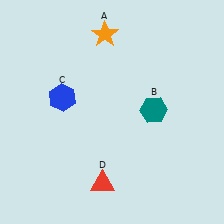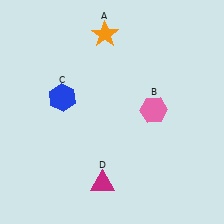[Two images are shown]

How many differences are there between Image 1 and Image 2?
There are 2 differences between the two images.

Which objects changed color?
B changed from teal to pink. D changed from red to magenta.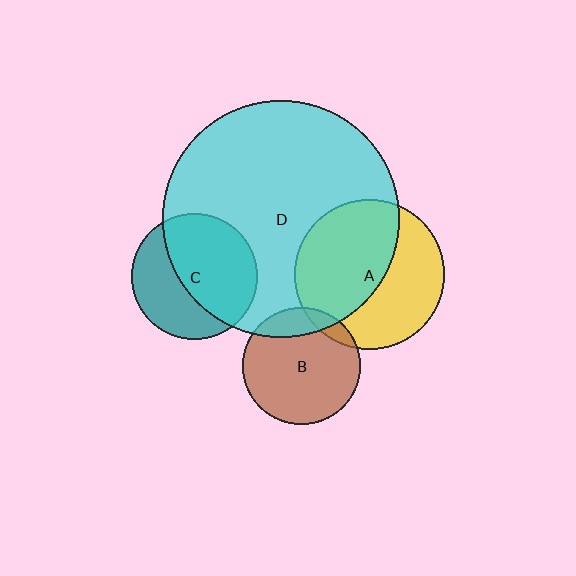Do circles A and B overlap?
Yes.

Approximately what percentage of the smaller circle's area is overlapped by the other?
Approximately 10%.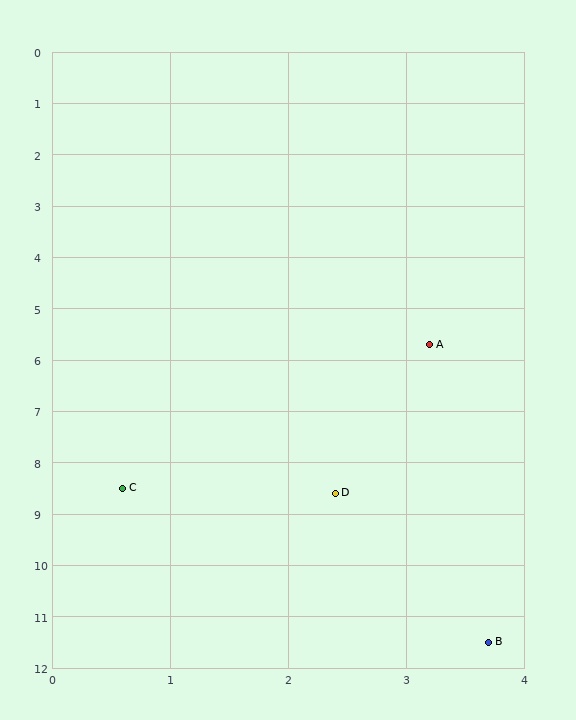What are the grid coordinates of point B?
Point B is at approximately (3.7, 11.5).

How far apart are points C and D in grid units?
Points C and D are about 1.8 grid units apart.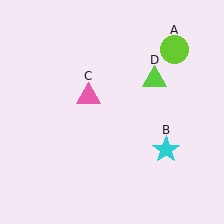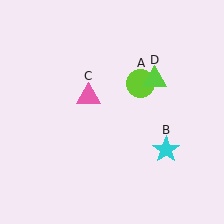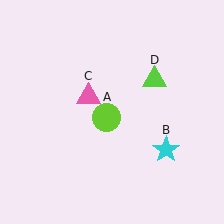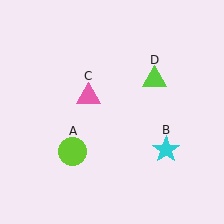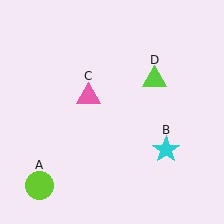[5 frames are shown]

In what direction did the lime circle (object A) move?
The lime circle (object A) moved down and to the left.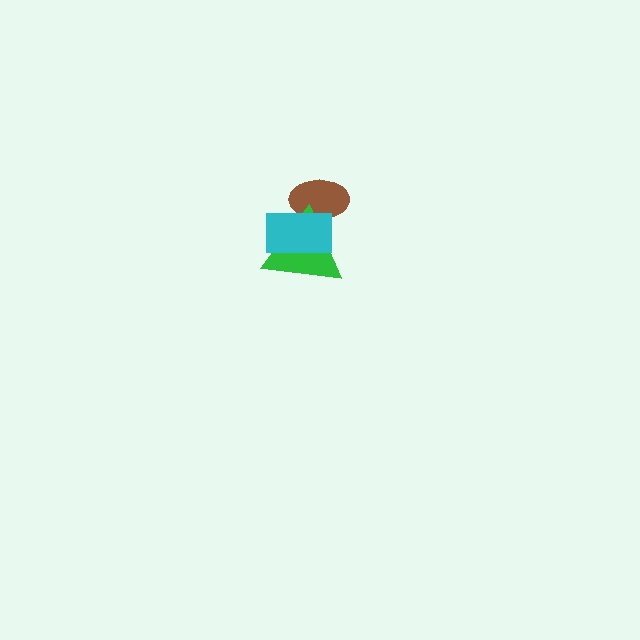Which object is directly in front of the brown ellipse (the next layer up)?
The green triangle is directly in front of the brown ellipse.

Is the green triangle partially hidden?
Yes, it is partially covered by another shape.